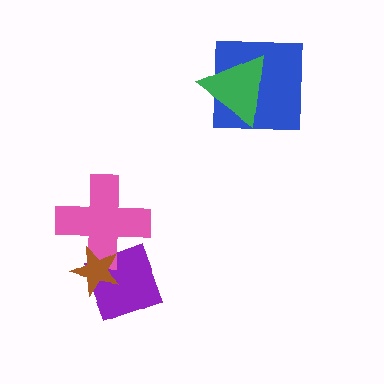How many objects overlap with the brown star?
2 objects overlap with the brown star.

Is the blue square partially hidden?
Yes, it is partially covered by another shape.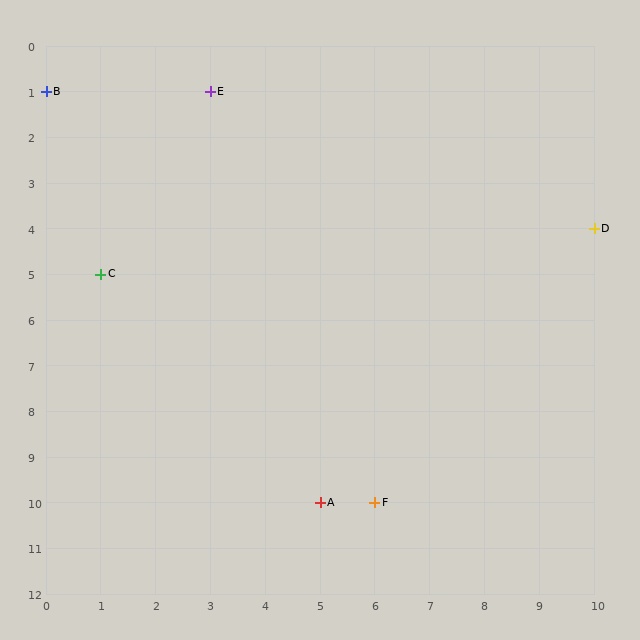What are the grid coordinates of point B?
Point B is at grid coordinates (0, 1).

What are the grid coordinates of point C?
Point C is at grid coordinates (1, 5).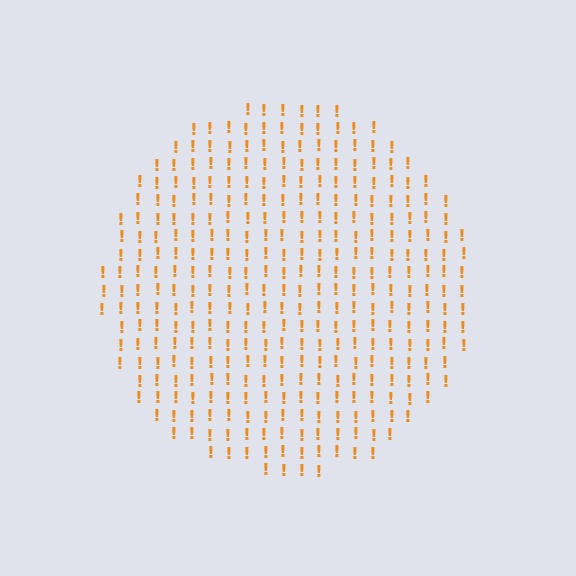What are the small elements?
The small elements are exclamation marks.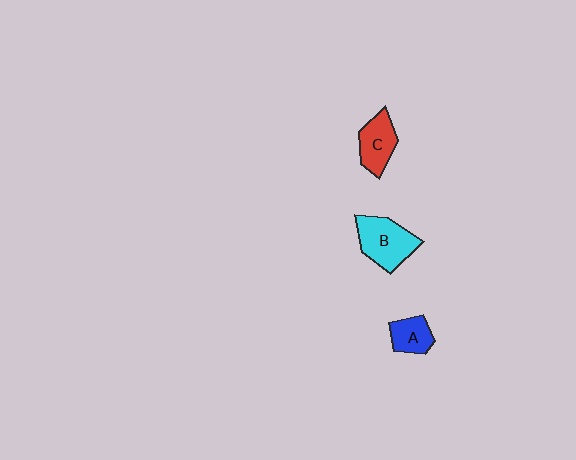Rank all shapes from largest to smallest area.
From largest to smallest: B (cyan), C (red), A (blue).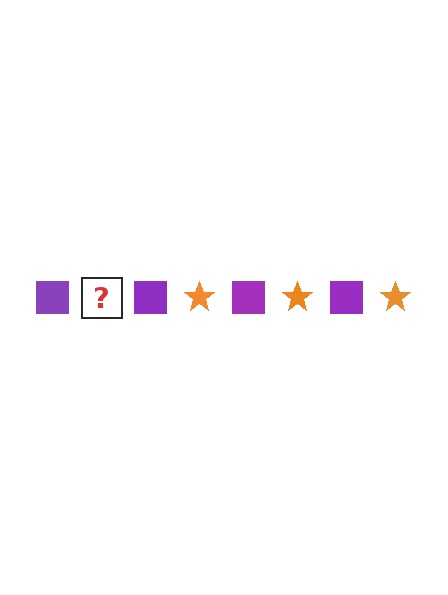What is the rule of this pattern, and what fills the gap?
The rule is that the pattern alternates between purple square and orange star. The gap should be filled with an orange star.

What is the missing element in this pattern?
The missing element is an orange star.